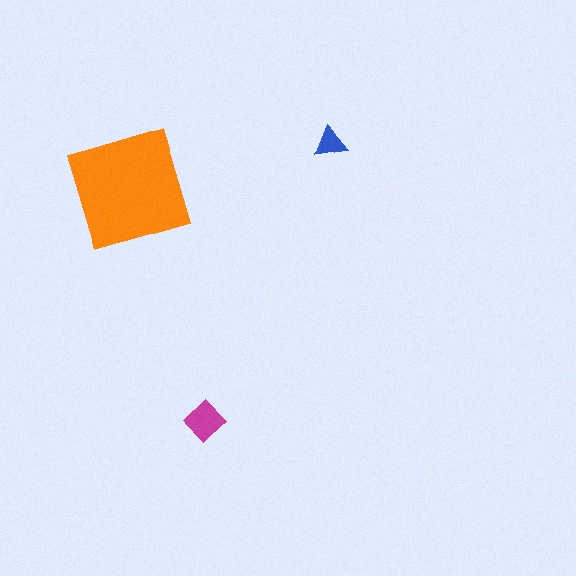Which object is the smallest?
The blue triangle.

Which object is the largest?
The orange square.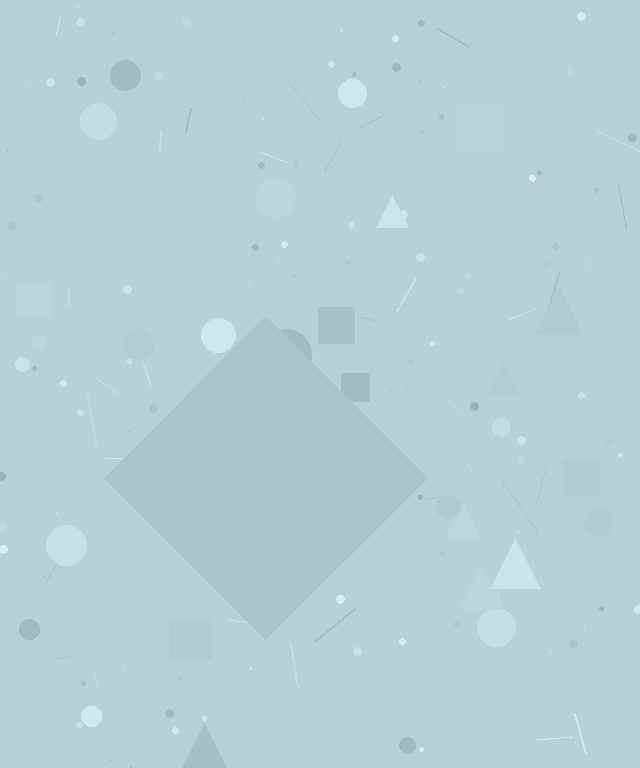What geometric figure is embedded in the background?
A diamond is embedded in the background.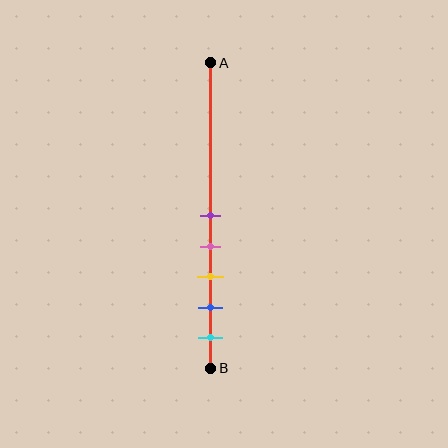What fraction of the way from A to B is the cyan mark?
The cyan mark is approximately 90% (0.9) of the way from A to B.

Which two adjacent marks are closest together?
The purple and pink marks are the closest adjacent pair.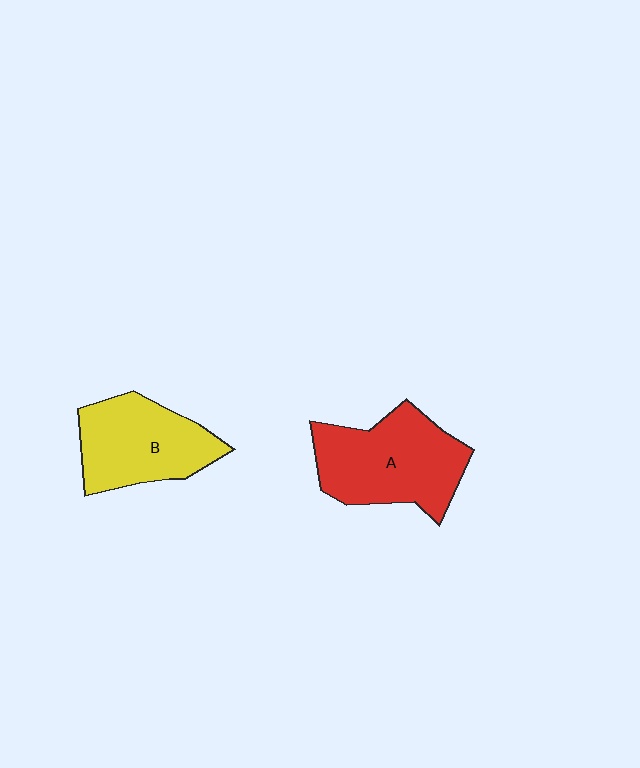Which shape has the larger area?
Shape A (red).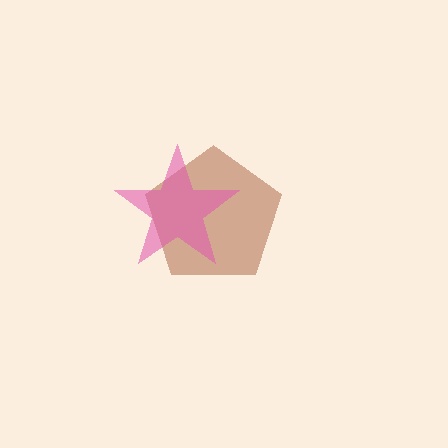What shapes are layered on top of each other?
The layered shapes are: a brown pentagon, a pink star.